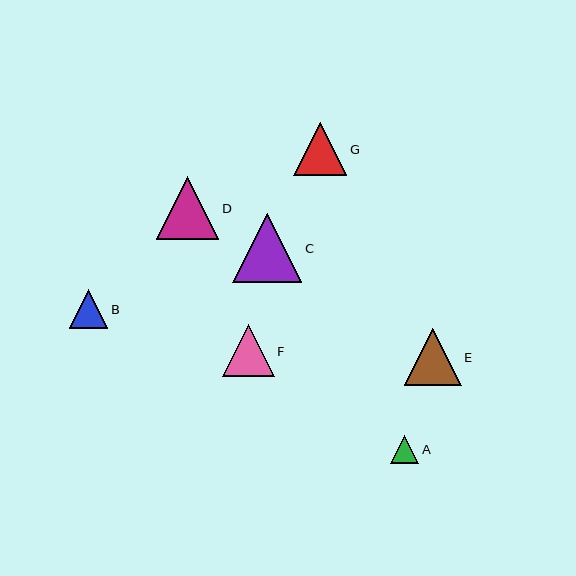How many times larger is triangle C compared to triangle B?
Triangle C is approximately 1.8 times the size of triangle B.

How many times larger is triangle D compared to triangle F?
Triangle D is approximately 1.2 times the size of triangle F.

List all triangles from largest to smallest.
From largest to smallest: C, D, E, G, F, B, A.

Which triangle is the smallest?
Triangle A is the smallest with a size of approximately 28 pixels.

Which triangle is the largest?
Triangle C is the largest with a size of approximately 69 pixels.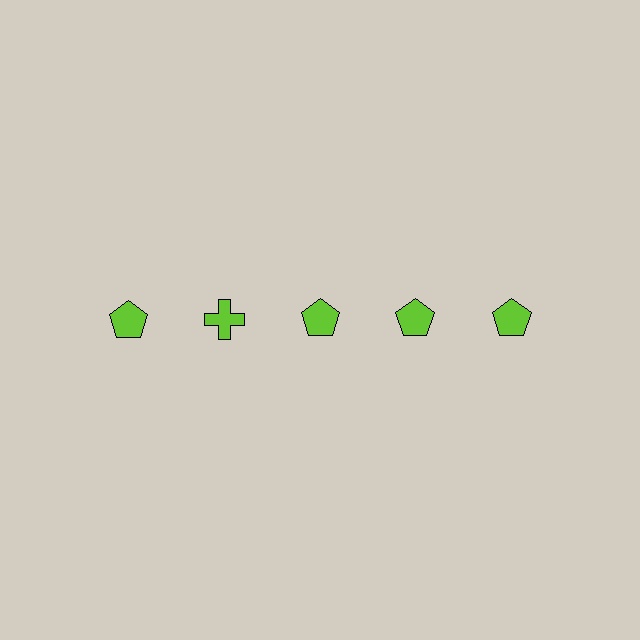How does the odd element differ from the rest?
It has a different shape: cross instead of pentagon.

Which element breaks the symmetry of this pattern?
The lime cross in the top row, second from left column breaks the symmetry. All other shapes are lime pentagons.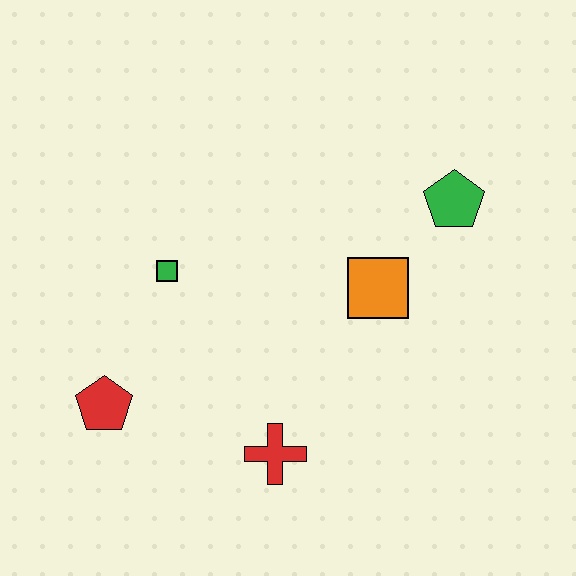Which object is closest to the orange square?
The green pentagon is closest to the orange square.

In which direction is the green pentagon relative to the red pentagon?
The green pentagon is to the right of the red pentagon.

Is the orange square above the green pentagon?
No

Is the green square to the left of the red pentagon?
No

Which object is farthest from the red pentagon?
The green pentagon is farthest from the red pentagon.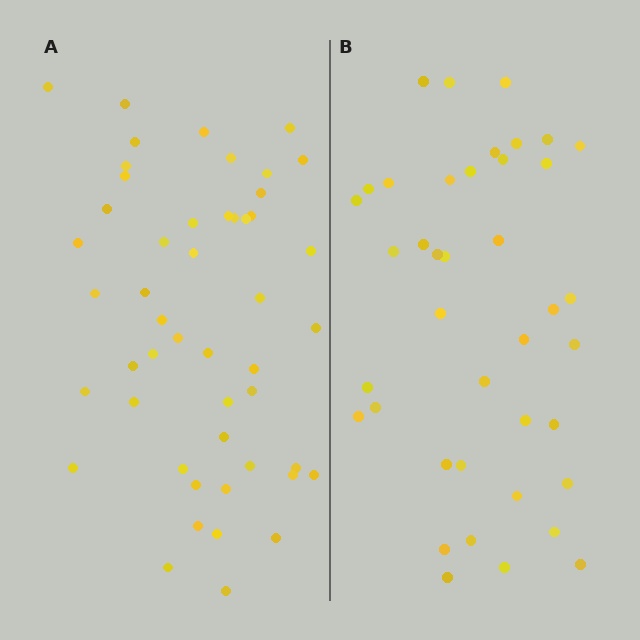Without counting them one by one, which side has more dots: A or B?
Region A (the left region) has more dots.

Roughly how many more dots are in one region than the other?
Region A has roughly 8 or so more dots than region B.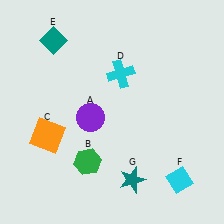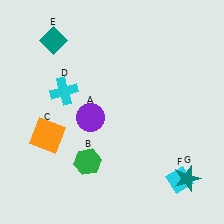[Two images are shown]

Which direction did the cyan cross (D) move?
The cyan cross (D) moved left.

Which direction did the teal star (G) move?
The teal star (G) moved right.